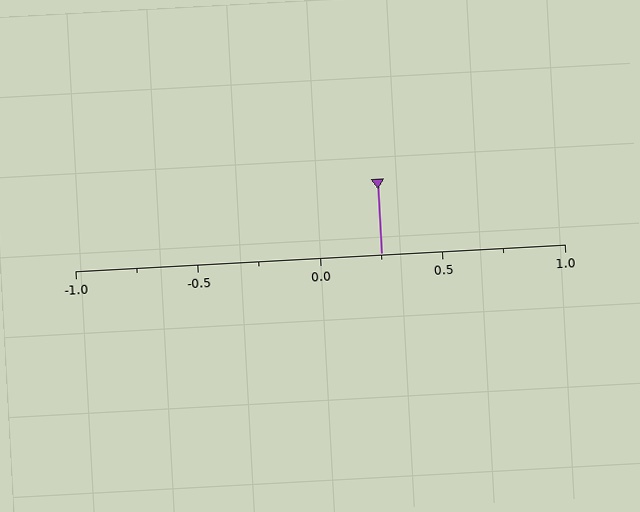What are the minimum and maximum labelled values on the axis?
The axis runs from -1.0 to 1.0.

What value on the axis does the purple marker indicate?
The marker indicates approximately 0.25.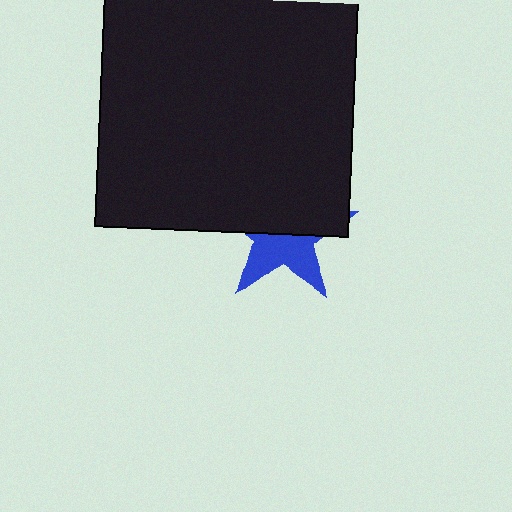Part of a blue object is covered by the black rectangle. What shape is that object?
It is a star.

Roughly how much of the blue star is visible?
A small part of it is visible (roughly 44%).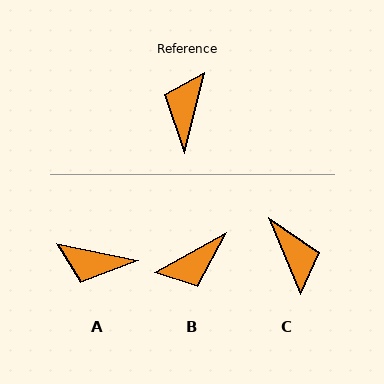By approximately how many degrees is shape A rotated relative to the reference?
Approximately 92 degrees counter-clockwise.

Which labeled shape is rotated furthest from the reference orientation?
C, about 143 degrees away.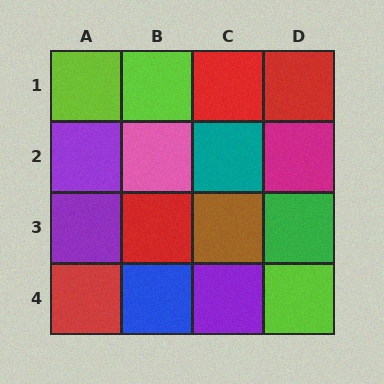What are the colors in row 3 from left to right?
Purple, red, brown, green.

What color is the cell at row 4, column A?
Red.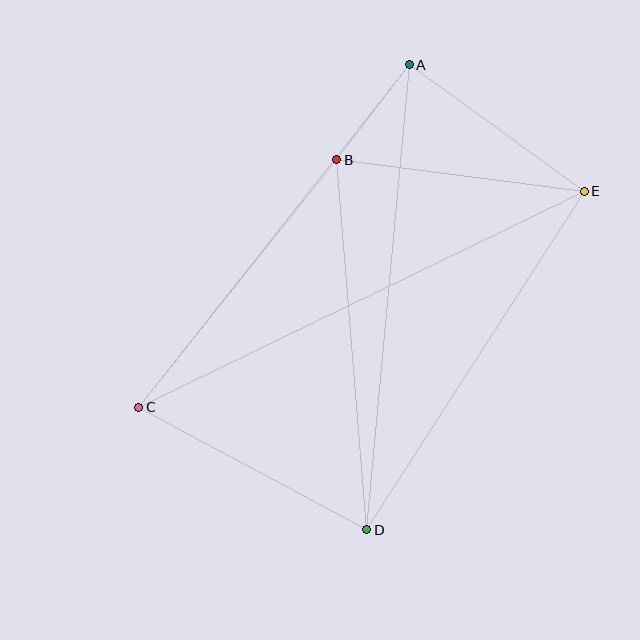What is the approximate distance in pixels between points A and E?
The distance between A and E is approximately 216 pixels.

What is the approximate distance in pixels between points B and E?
The distance between B and E is approximately 250 pixels.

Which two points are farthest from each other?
Points C and E are farthest from each other.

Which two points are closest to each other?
Points A and B are closest to each other.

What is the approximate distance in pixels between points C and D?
The distance between C and D is approximately 259 pixels.